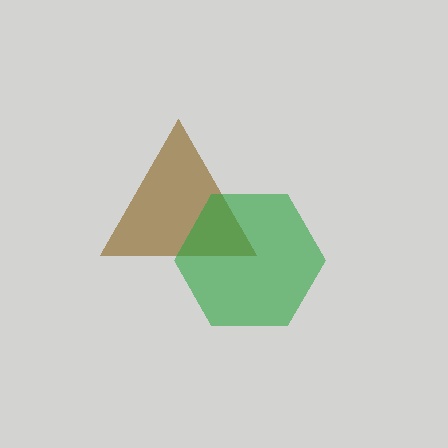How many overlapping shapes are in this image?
There are 2 overlapping shapes in the image.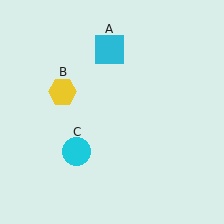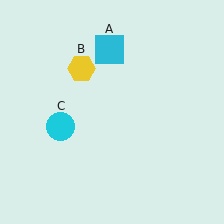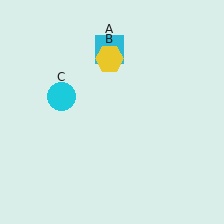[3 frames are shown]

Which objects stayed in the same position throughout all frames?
Cyan square (object A) remained stationary.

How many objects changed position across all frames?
2 objects changed position: yellow hexagon (object B), cyan circle (object C).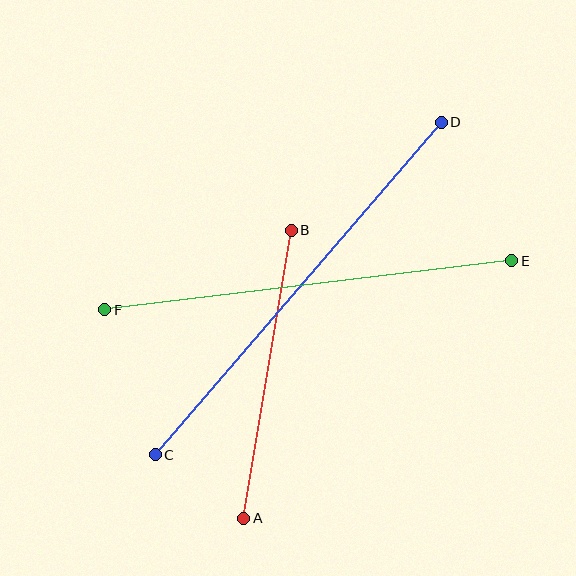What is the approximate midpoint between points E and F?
The midpoint is at approximately (308, 285) pixels.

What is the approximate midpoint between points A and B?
The midpoint is at approximately (267, 374) pixels.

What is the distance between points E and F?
The distance is approximately 410 pixels.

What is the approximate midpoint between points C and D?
The midpoint is at approximately (298, 288) pixels.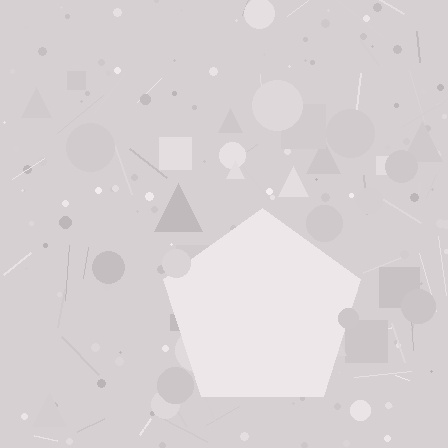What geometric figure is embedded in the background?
A pentagon is embedded in the background.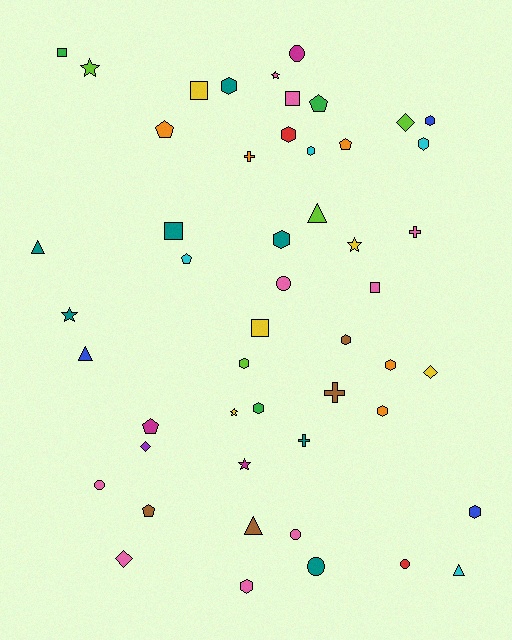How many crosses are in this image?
There are 4 crosses.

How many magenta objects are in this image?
There are 3 magenta objects.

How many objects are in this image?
There are 50 objects.